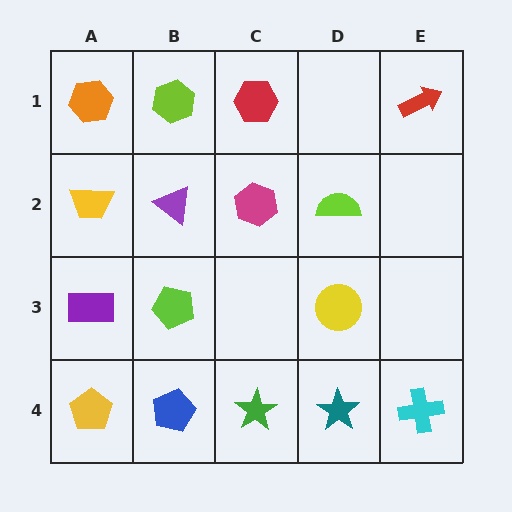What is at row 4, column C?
A green star.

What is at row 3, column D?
A yellow circle.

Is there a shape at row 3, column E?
No, that cell is empty.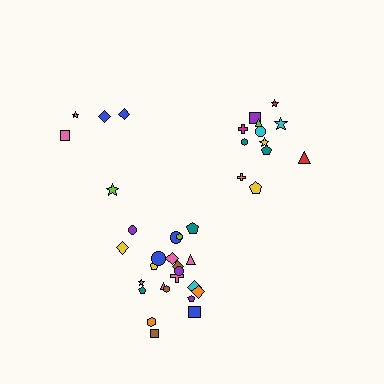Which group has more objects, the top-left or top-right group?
The top-right group.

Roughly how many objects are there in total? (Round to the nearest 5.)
Roughly 40 objects in total.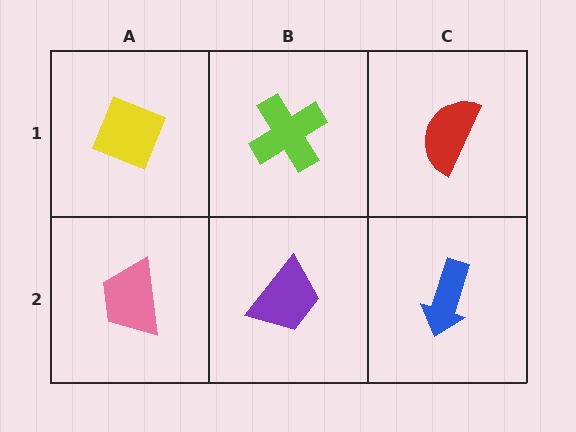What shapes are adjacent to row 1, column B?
A purple trapezoid (row 2, column B), a yellow diamond (row 1, column A), a red semicircle (row 1, column C).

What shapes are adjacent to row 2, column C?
A red semicircle (row 1, column C), a purple trapezoid (row 2, column B).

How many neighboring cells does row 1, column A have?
2.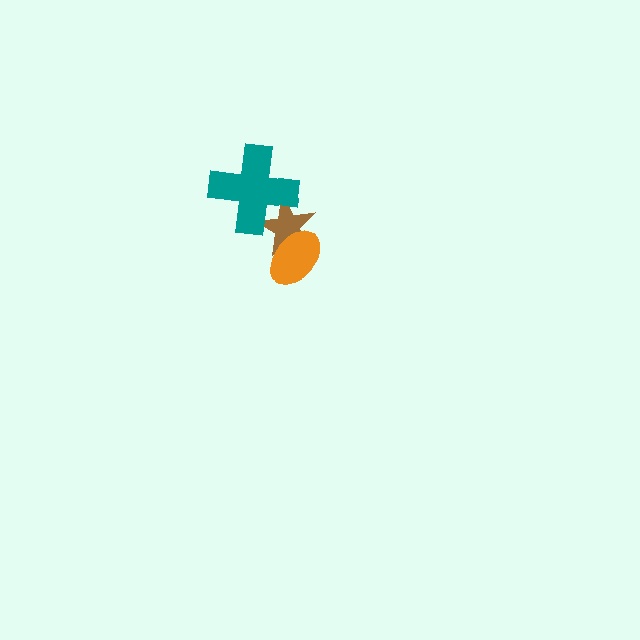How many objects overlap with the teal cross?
1 object overlaps with the teal cross.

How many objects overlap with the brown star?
2 objects overlap with the brown star.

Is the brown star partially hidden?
Yes, it is partially covered by another shape.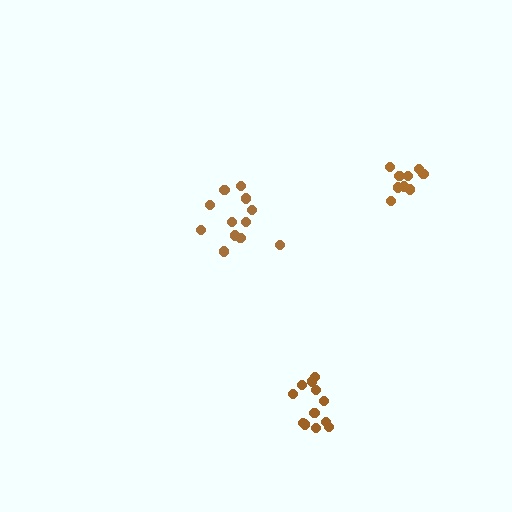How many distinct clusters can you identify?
There are 3 distinct clusters.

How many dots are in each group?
Group 1: 12 dots, Group 2: 12 dots, Group 3: 9 dots (33 total).